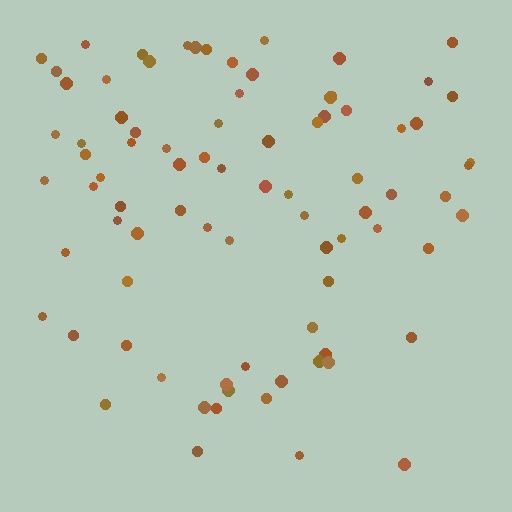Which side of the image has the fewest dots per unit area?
The bottom.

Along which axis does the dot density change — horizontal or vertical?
Vertical.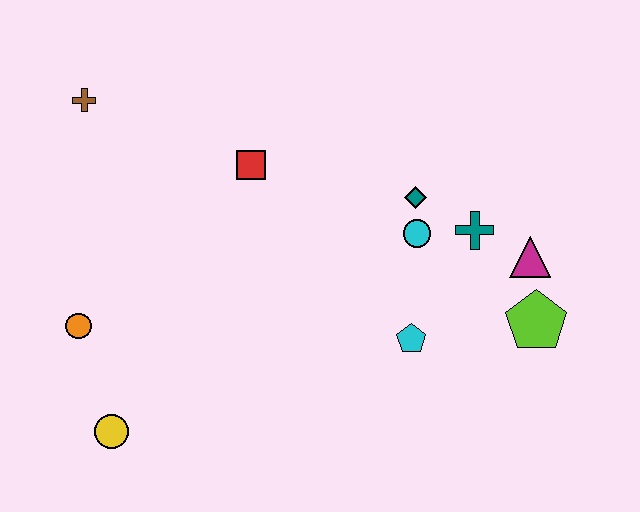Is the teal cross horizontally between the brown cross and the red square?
No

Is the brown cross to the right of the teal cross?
No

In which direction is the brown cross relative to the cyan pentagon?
The brown cross is to the left of the cyan pentagon.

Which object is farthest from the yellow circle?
The magenta triangle is farthest from the yellow circle.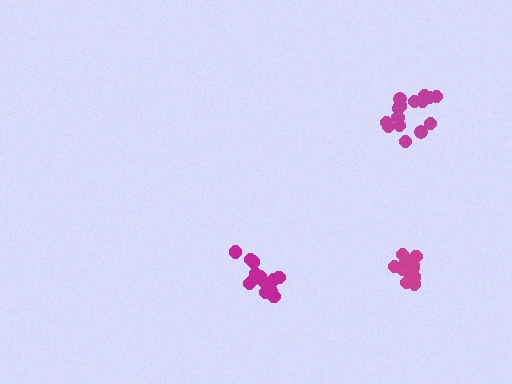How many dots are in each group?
Group 1: 16 dots, Group 2: 13 dots, Group 3: 13 dots (42 total).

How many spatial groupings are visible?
There are 3 spatial groupings.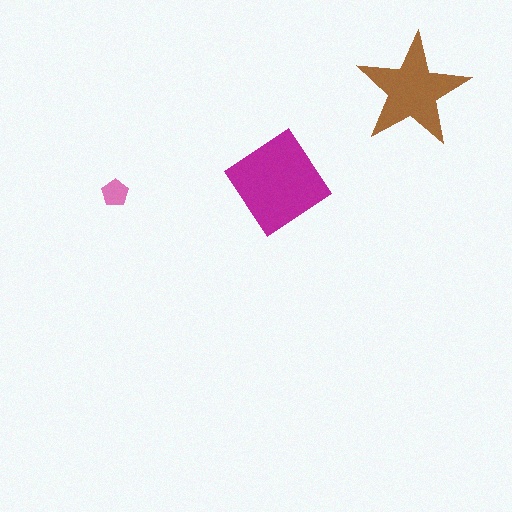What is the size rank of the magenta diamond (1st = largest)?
1st.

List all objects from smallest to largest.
The pink pentagon, the brown star, the magenta diamond.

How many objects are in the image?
There are 3 objects in the image.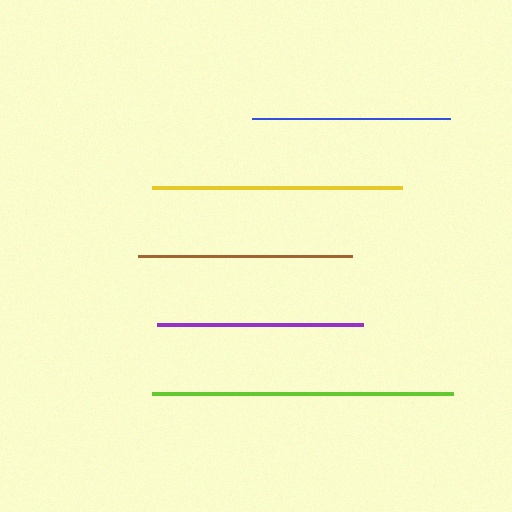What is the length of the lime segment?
The lime segment is approximately 301 pixels long.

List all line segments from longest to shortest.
From longest to shortest: lime, yellow, brown, purple, blue.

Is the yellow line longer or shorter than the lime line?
The lime line is longer than the yellow line.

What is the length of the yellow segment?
The yellow segment is approximately 251 pixels long.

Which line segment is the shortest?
The blue line is the shortest at approximately 198 pixels.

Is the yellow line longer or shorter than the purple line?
The yellow line is longer than the purple line.